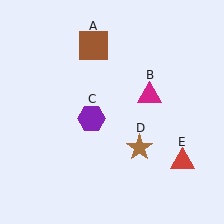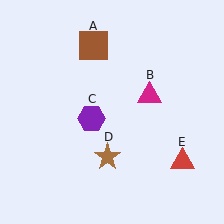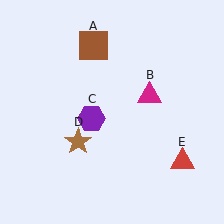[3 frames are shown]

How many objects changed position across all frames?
1 object changed position: brown star (object D).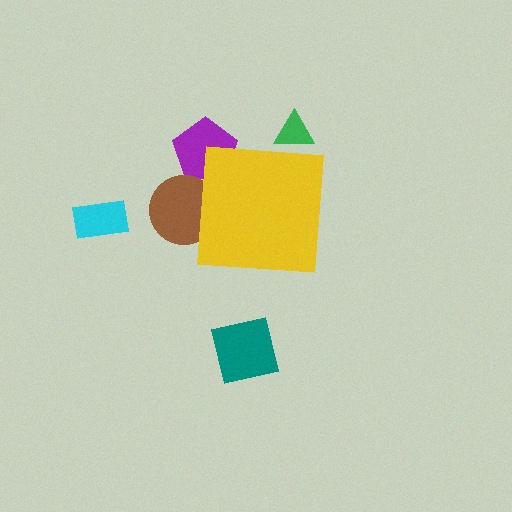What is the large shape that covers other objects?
A yellow square.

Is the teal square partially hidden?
No, the teal square is fully visible.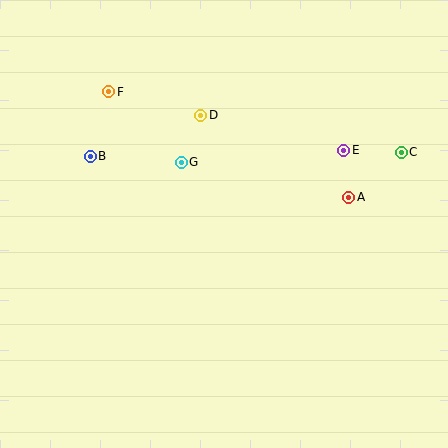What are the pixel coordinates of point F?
Point F is at (109, 92).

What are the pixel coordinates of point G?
Point G is at (181, 162).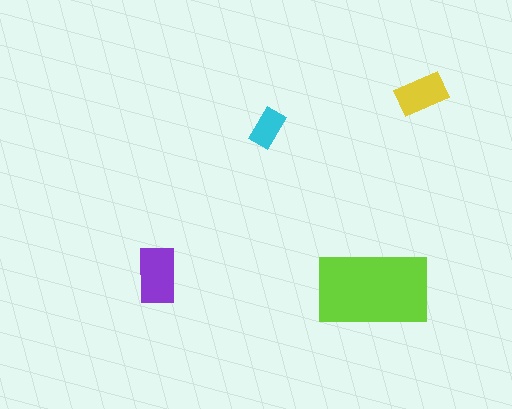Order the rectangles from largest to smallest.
the lime one, the purple one, the yellow one, the cyan one.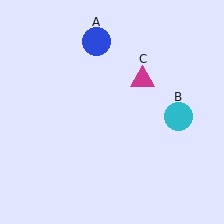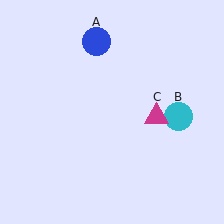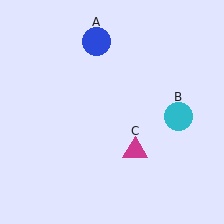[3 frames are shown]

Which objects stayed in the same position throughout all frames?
Blue circle (object A) and cyan circle (object B) remained stationary.